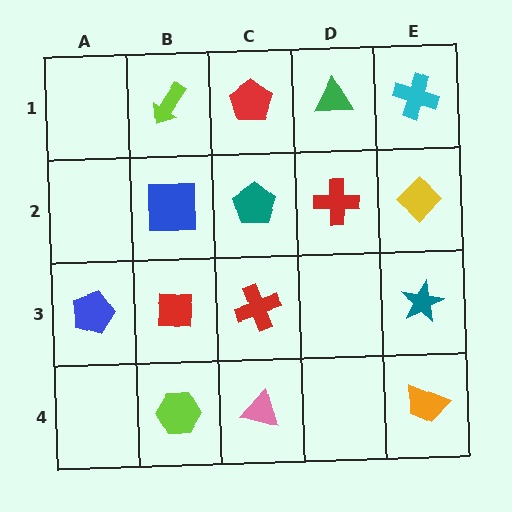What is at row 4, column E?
An orange trapezoid.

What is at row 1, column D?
A green triangle.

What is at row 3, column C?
A red cross.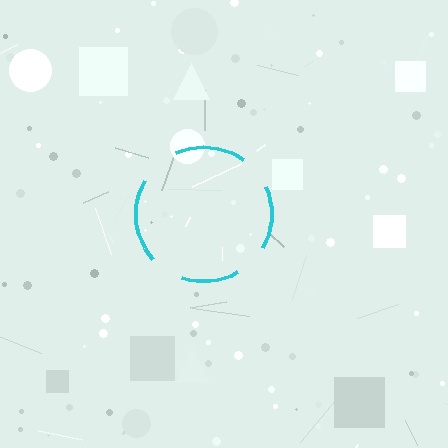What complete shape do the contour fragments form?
The contour fragments form a circle.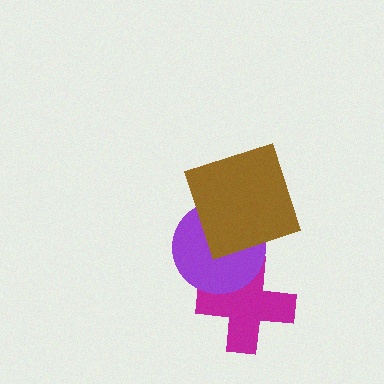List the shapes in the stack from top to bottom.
From top to bottom: the brown square, the purple circle, the magenta cross.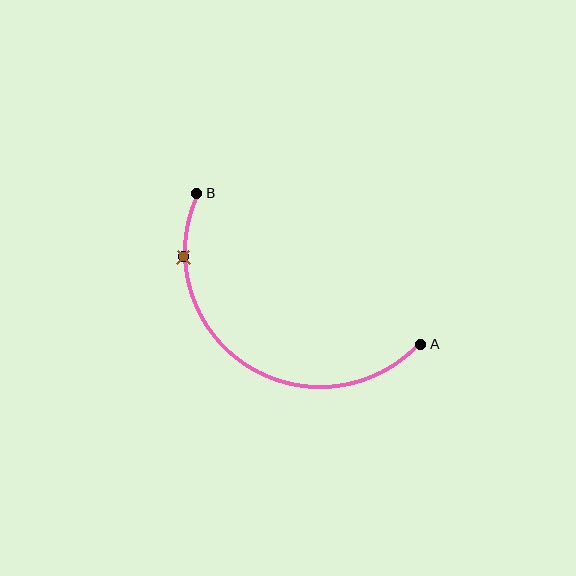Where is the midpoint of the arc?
The arc midpoint is the point on the curve farthest from the straight line joining A and B. It sits below and to the left of that line.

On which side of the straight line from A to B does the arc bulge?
The arc bulges below and to the left of the straight line connecting A and B.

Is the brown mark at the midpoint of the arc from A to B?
No. The brown mark lies on the arc but is closer to endpoint B. The arc midpoint would be at the point on the curve equidistant along the arc from both A and B.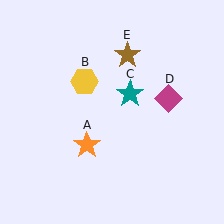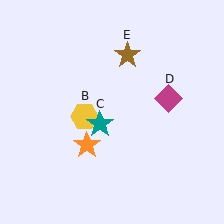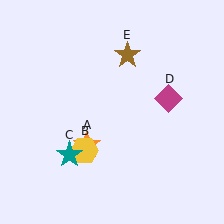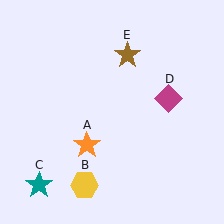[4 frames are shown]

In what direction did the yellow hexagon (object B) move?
The yellow hexagon (object B) moved down.